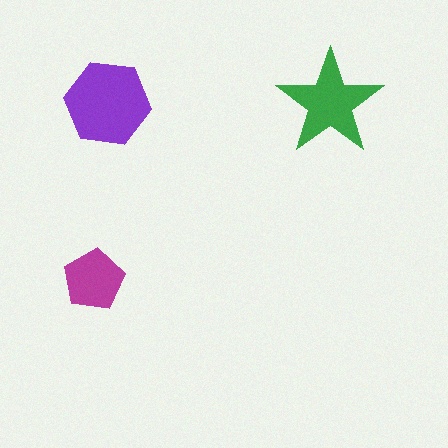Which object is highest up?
The green star is topmost.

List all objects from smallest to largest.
The magenta pentagon, the green star, the purple hexagon.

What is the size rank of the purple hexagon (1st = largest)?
1st.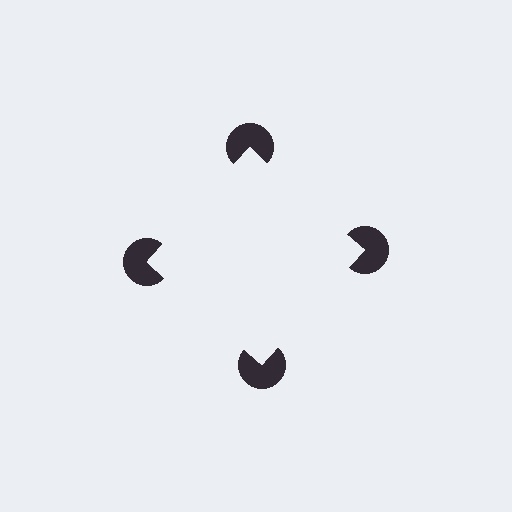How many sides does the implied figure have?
4 sides.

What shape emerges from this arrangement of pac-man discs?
An illusory square — its edges are inferred from the aligned wedge cuts in the pac-man discs, not physically drawn.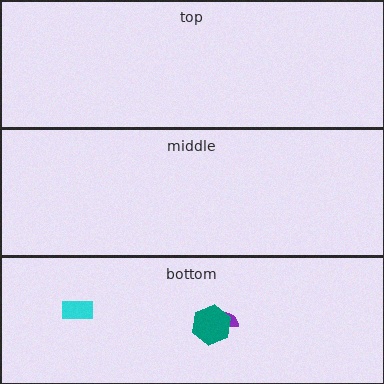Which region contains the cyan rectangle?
The bottom region.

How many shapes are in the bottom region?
3.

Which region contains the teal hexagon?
The bottom region.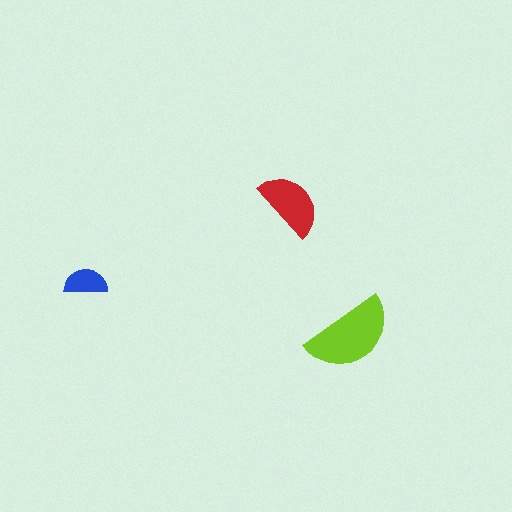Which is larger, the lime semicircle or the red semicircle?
The lime one.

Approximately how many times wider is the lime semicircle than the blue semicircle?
About 2 times wider.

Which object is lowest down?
The lime semicircle is bottommost.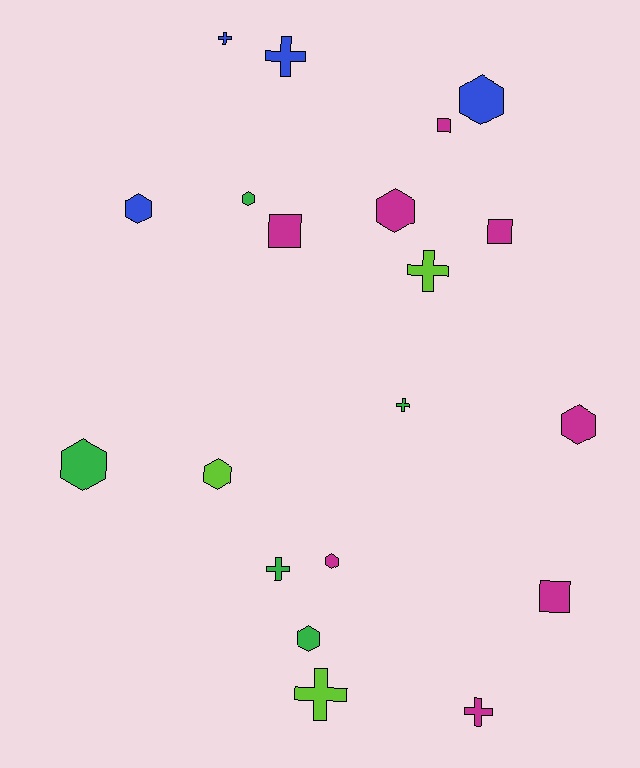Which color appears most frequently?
Magenta, with 8 objects.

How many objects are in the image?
There are 20 objects.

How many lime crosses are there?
There are 2 lime crosses.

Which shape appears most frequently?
Hexagon, with 9 objects.